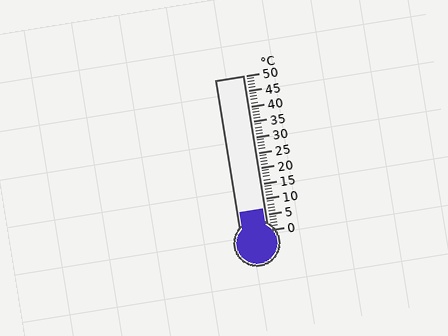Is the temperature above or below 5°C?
The temperature is above 5°C.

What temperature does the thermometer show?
The thermometer shows approximately 7°C.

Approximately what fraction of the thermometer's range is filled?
The thermometer is filled to approximately 15% of its range.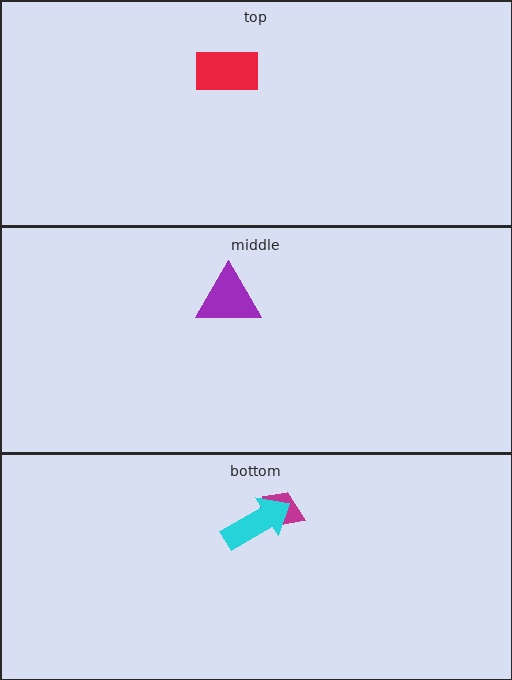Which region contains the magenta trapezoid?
The bottom region.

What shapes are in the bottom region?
The magenta trapezoid, the cyan arrow.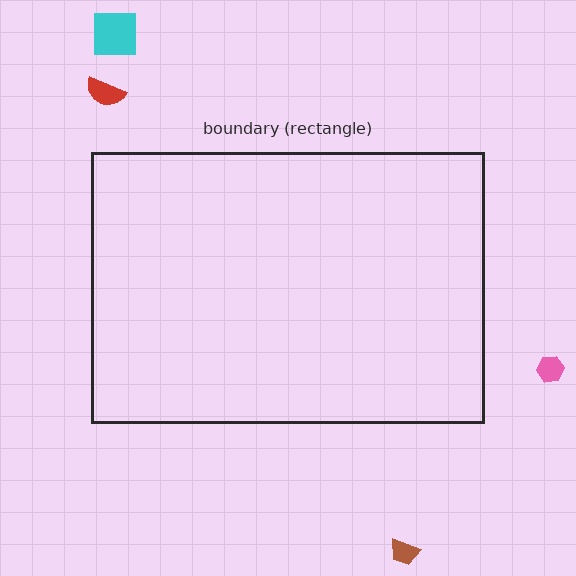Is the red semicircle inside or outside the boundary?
Outside.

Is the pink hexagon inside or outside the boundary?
Outside.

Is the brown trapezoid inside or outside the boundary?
Outside.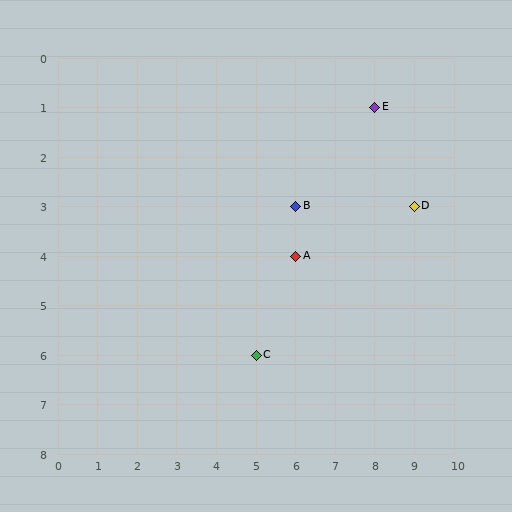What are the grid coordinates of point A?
Point A is at grid coordinates (6, 4).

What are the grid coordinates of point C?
Point C is at grid coordinates (5, 6).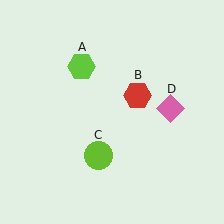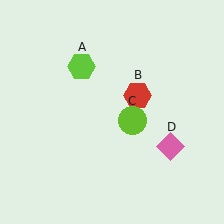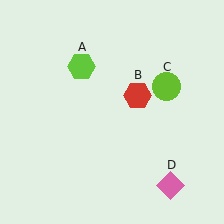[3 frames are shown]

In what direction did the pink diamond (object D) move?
The pink diamond (object D) moved down.